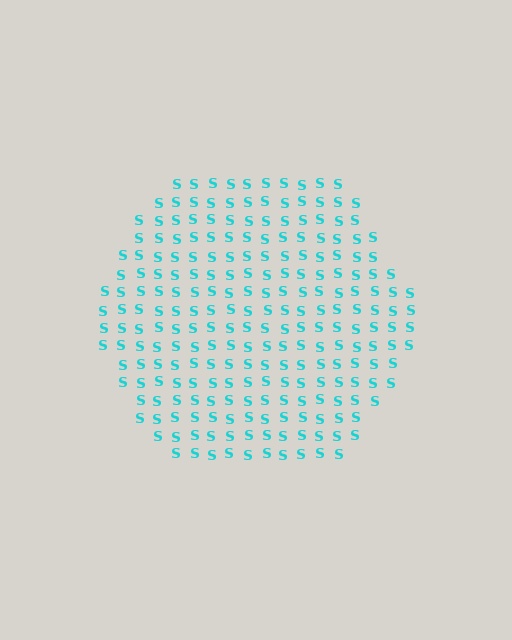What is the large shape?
The large shape is a hexagon.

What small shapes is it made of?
It is made of small letter S's.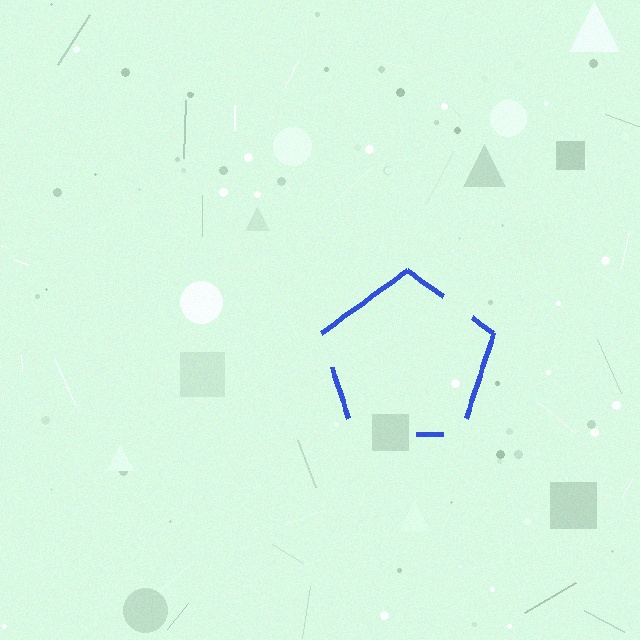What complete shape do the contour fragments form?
The contour fragments form a pentagon.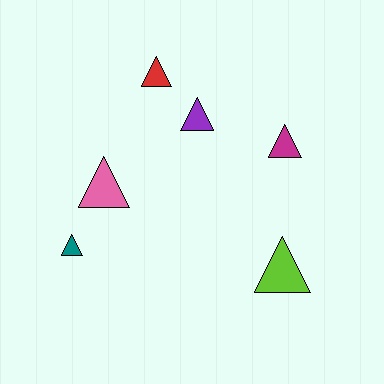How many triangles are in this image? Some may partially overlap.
There are 6 triangles.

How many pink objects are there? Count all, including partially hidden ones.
There is 1 pink object.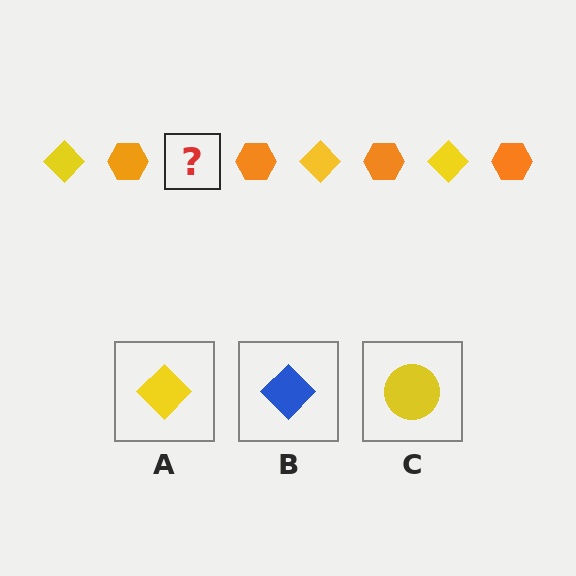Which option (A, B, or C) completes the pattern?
A.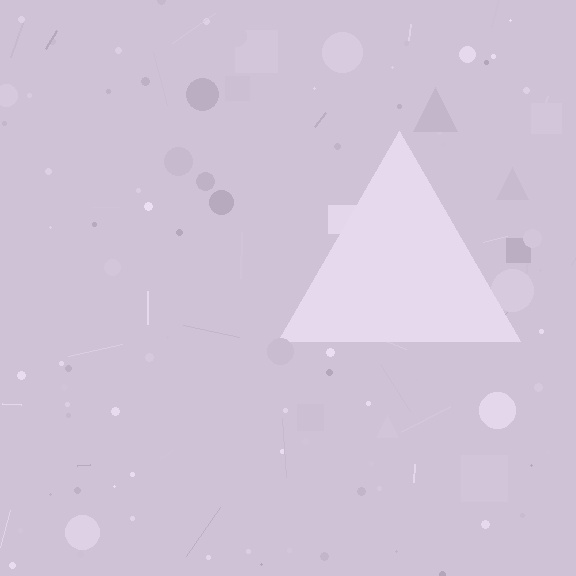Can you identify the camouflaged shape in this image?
The camouflaged shape is a triangle.